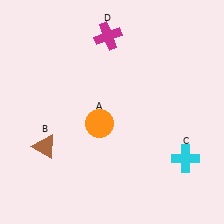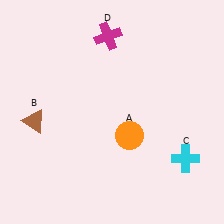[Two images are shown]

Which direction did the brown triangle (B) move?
The brown triangle (B) moved up.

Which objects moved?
The objects that moved are: the orange circle (A), the brown triangle (B).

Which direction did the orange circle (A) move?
The orange circle (A) moved right.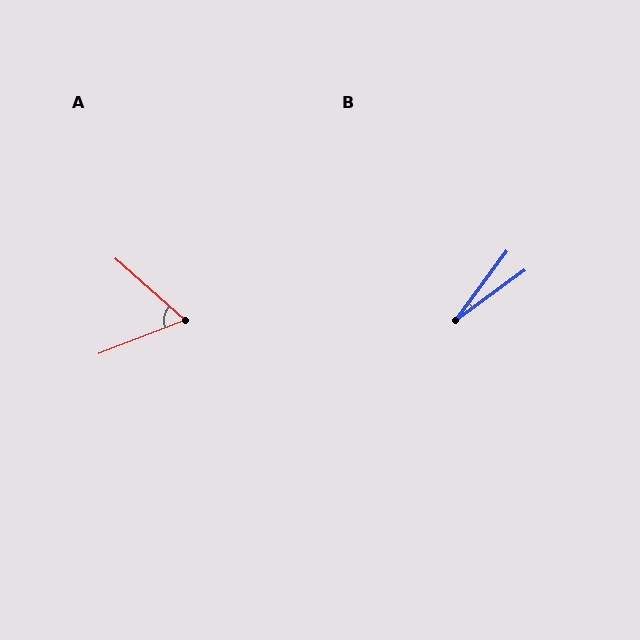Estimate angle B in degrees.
Approximately 17 degrees.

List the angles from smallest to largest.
B (17°), A (62°).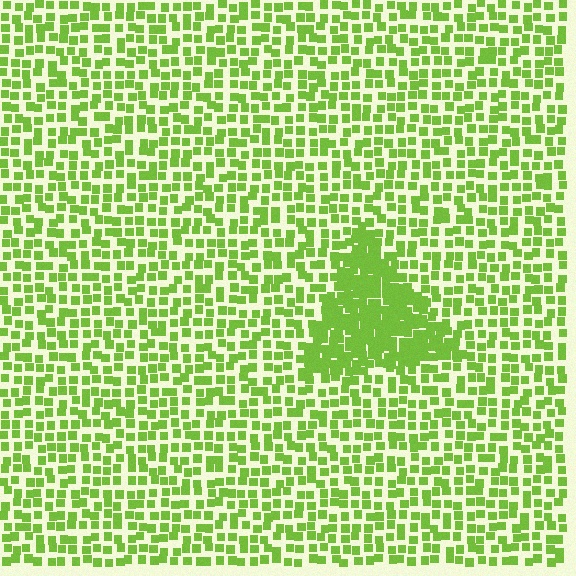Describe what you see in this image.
The image contains small lime elements arranged at two different densities. A triangle-shaped region is visible where the elements are more densely packed than the surrounding area.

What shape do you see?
I see a triangle.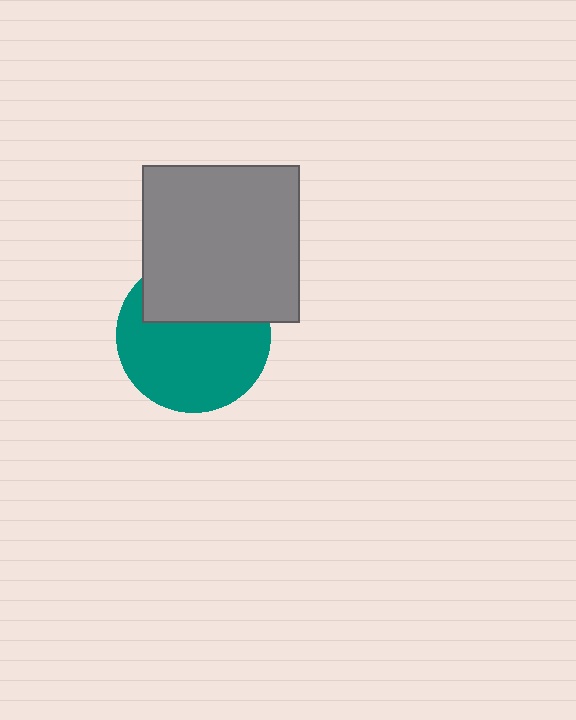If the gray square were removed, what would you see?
You would see the complete teal circle.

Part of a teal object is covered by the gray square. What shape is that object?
It is a circle.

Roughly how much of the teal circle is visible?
About half of it is visible (roughly 64%).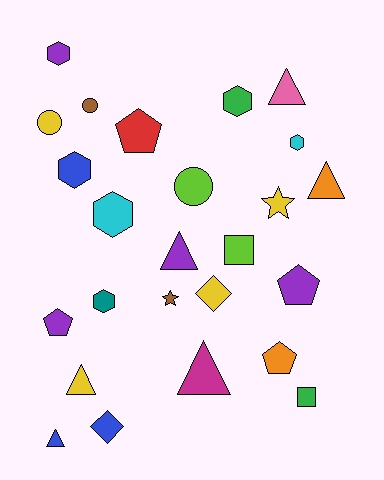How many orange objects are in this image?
There are 2 orange objects.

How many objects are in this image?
There are 25 objects.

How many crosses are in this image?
There are no crosses.